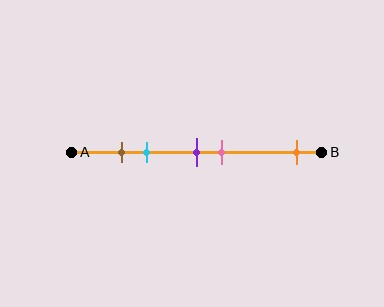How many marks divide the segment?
There are 5 marks dividing the segment.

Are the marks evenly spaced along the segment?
No, the marks are not evenly spaced.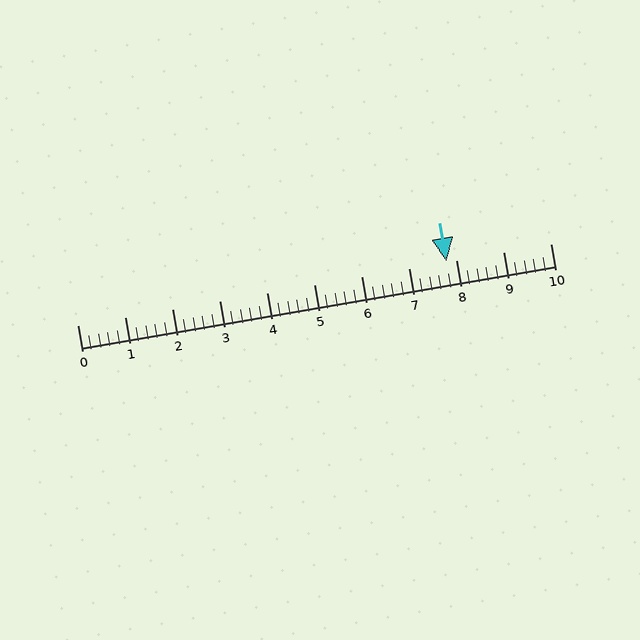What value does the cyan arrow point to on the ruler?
The cyan arrow points to approximately 7.8.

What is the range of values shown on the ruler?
The ruler shows values from 0 to 10.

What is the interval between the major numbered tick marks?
The major tick marks are spaced 1 units apart.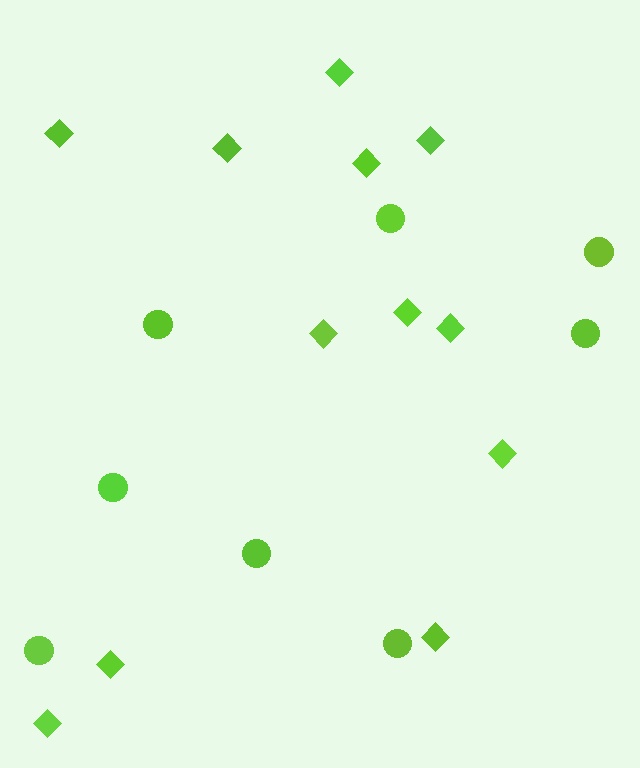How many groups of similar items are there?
There are 2 groups: one group of diamonds (12) and one group of circles (8).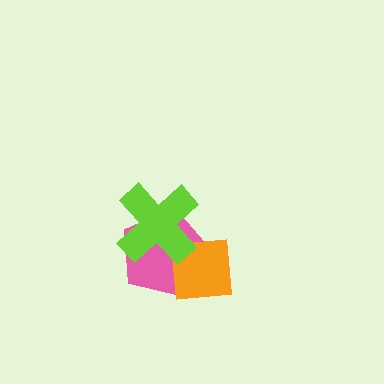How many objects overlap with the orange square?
2 objects overlap with the orange square.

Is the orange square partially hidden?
Yes, it is partially covered by another shape.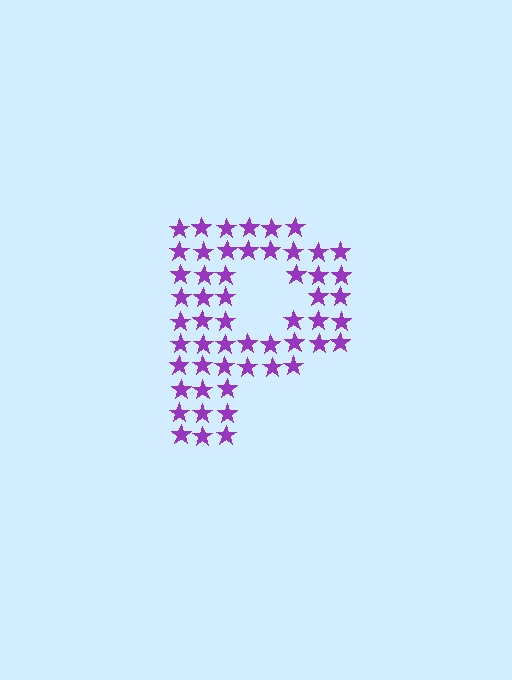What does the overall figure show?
The overall figure shows the letter P.